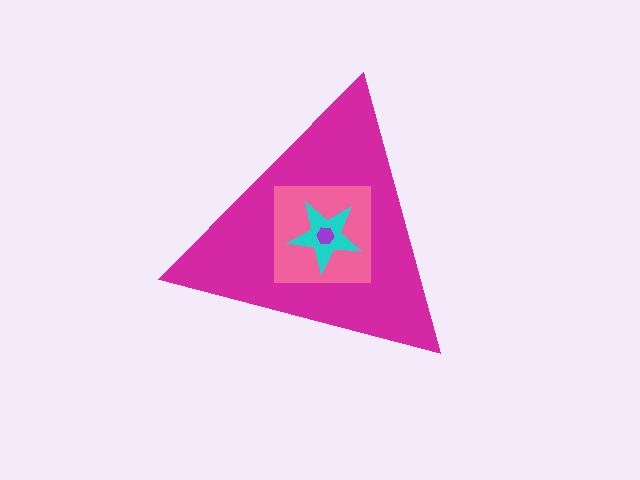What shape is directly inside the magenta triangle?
The pink square.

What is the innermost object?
The purple hexagon.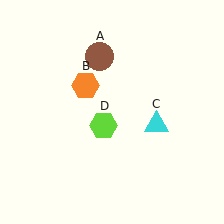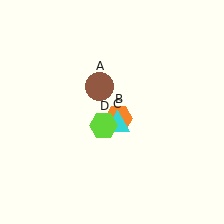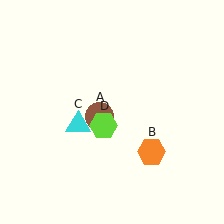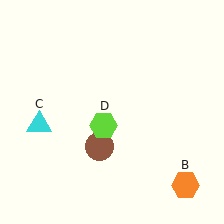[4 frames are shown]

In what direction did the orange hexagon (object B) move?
The orange hexagon (object B) moved down and to the right.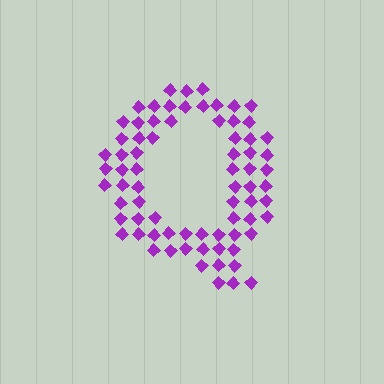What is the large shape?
The large shape is the letter Q.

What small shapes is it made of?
It is made of small diamonds.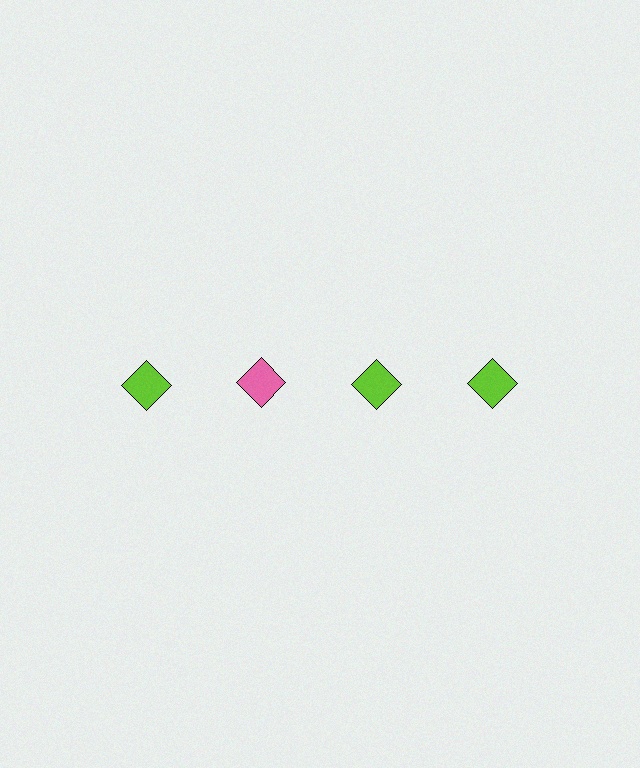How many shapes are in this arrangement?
There are 4 shapes arranged in a grid pattern.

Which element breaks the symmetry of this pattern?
The pink diamond in the top row, second from left column breaks the symmetry. All other shapes are lime diamonds.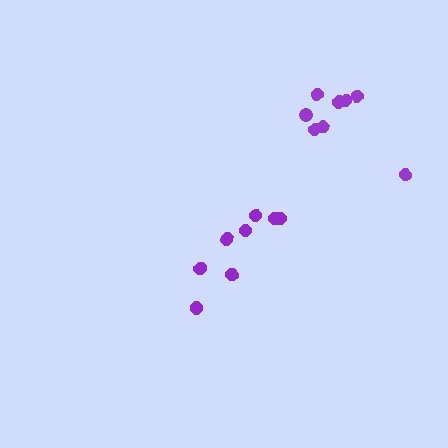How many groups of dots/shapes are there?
There are 2 groups.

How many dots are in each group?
Group 1: 8 dots, Group 2: 8 dots (16 total).